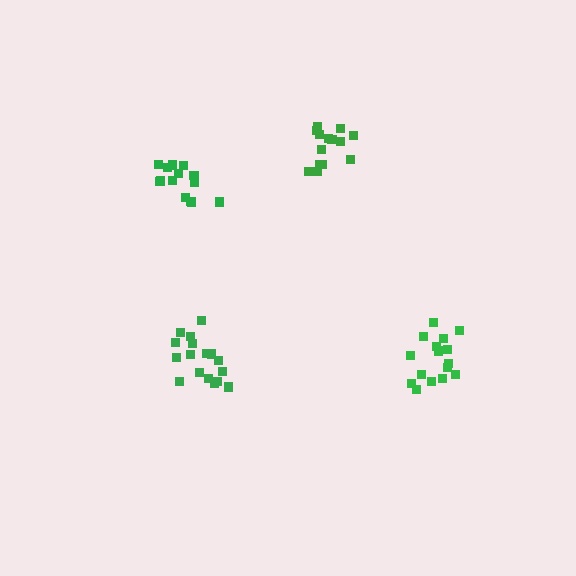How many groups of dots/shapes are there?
There are 4 groups.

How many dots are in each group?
Group 1: 17 dots, Group 2: 16 dots, Group 3: 14 dots, Group 4: 15 dots (62 total).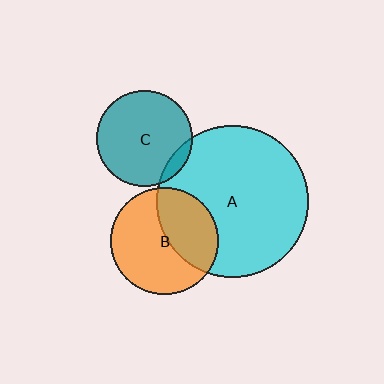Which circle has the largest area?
Circle A (cyan).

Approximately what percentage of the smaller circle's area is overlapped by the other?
Approximately 40%.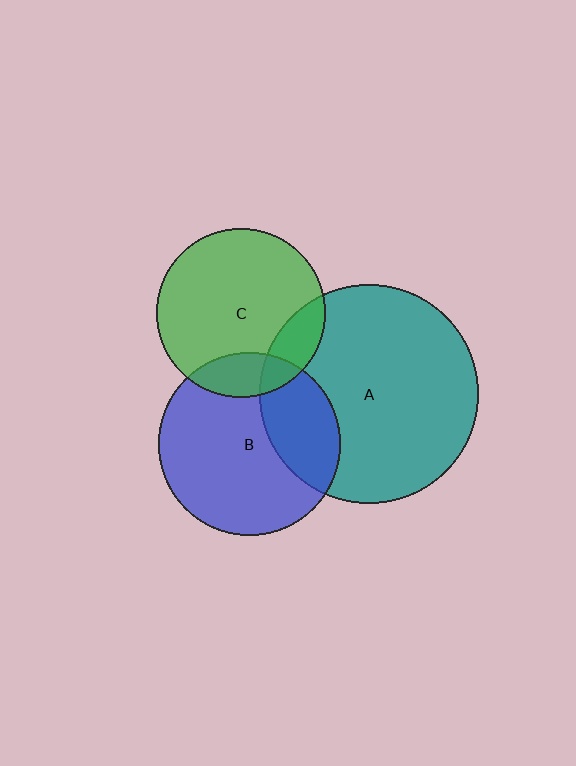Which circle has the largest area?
Circle A (teal).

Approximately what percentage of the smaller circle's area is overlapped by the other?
Approximately 30%.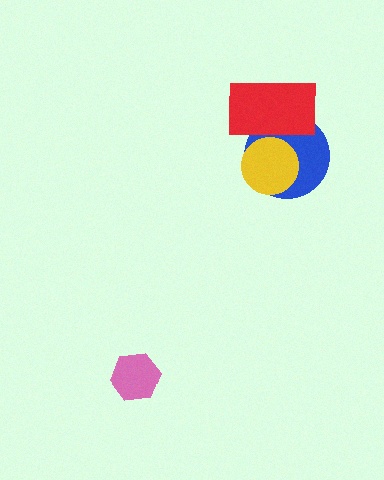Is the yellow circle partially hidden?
Yes, it is partially covered by another shape.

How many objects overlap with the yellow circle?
2 objects overlap with the yellow circle.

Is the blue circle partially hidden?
Yes, it is partially covered by another shape.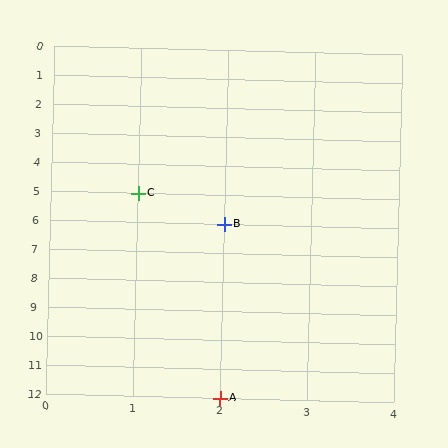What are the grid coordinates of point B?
Point B is at grid coordinates (2, 6).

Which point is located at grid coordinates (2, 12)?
Point A is at (2, 12).